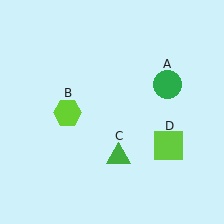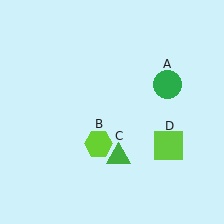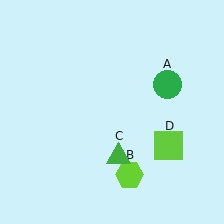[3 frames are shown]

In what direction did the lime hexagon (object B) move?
The lime hexagon (object B) moved down and to the right.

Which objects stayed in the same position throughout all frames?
Green circle (object A) and green triangle (object C) and lime square (object D) remained stationary.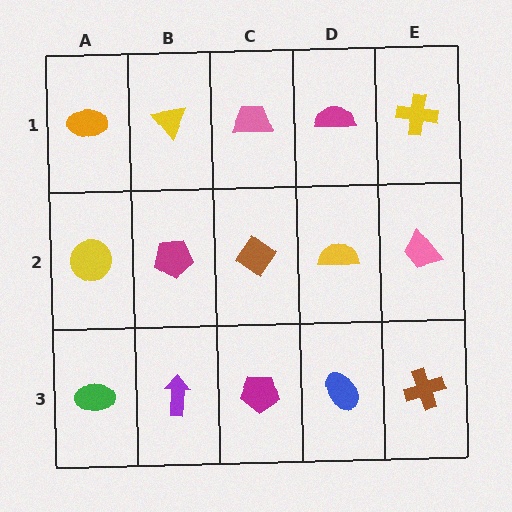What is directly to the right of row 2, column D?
A pink trapezoid.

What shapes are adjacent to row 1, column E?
A pink trapezoid (row 2, column E), a magenta semicircle (row 1, column D).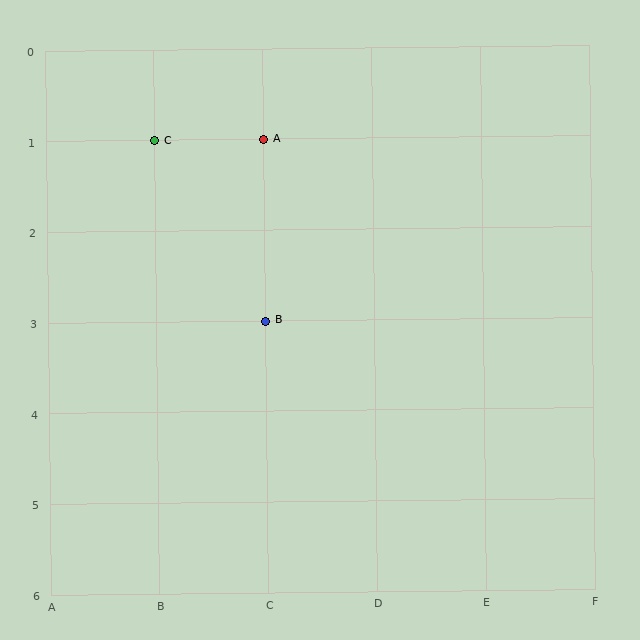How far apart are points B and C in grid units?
Points B and C are 1 column and 2 rows apart (about 2.2 grid units diagonally).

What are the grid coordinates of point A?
Point A is at grid coordinates (C, 1).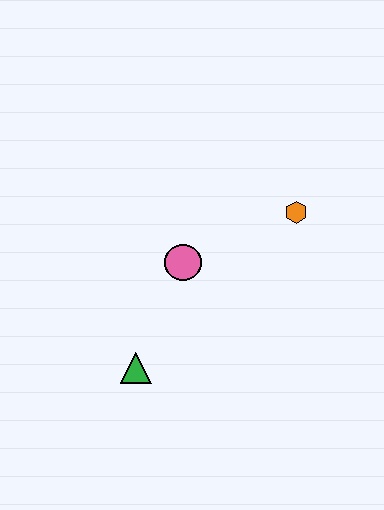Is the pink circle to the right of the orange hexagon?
No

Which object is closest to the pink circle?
The green triangle is closest to the pink circle.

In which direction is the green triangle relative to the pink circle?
The green triangle is below the pink circle.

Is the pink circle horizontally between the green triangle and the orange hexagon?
Yes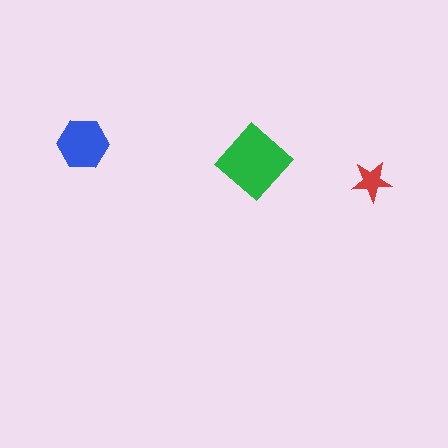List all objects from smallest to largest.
The red star, the blue hexagon, the green diamond.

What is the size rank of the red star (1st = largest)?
3rd.